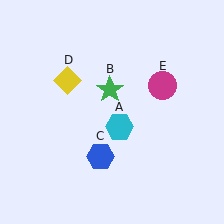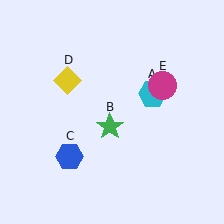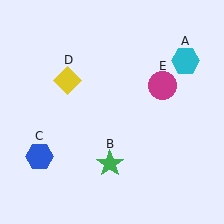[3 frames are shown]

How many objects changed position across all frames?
3 objects changed position: cyan hexagon (object A), green star (object B), blue hexagon (object C).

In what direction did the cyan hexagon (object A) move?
The cyan hexagon (object A) moved up and to the right.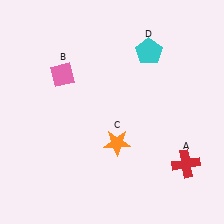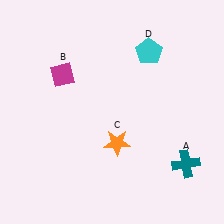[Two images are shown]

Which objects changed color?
A changed from red to teal. B changed from pink to magenta.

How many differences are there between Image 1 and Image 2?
There are 2 differences between the two images.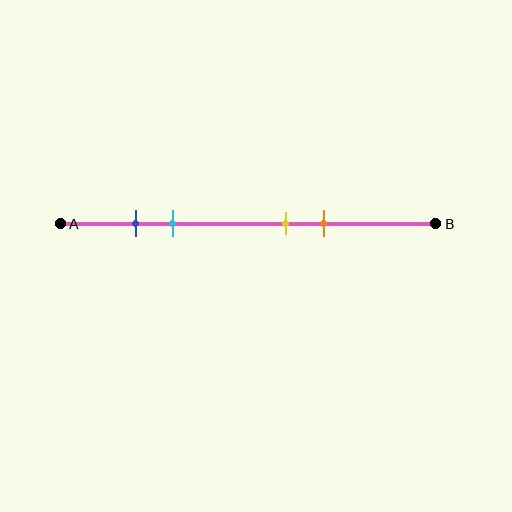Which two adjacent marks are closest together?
The blue and cyan marks are the closest adjacent pair.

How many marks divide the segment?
There are 4 marks dividing the segment.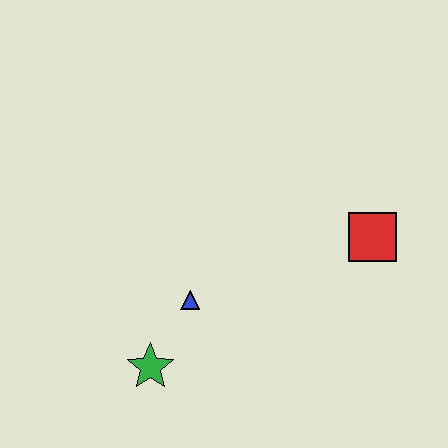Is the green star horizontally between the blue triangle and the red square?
No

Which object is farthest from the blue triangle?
The red square is farthest from the blue triangle.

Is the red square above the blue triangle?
Yes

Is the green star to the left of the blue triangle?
Yes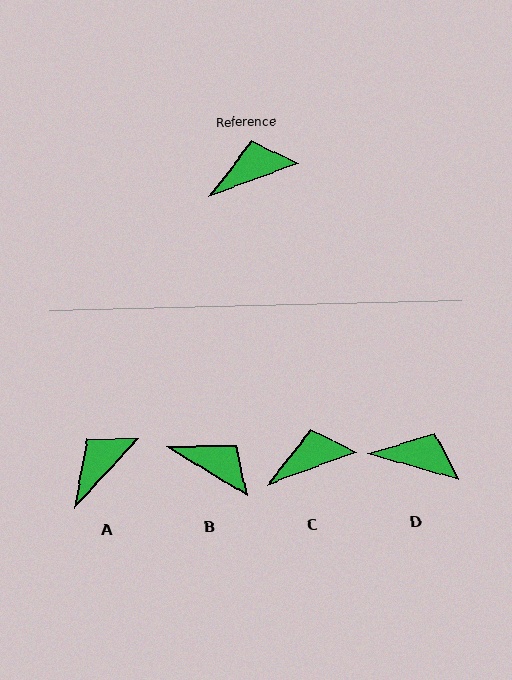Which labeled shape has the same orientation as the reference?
C.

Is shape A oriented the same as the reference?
No, it is off by about 27 degrees.